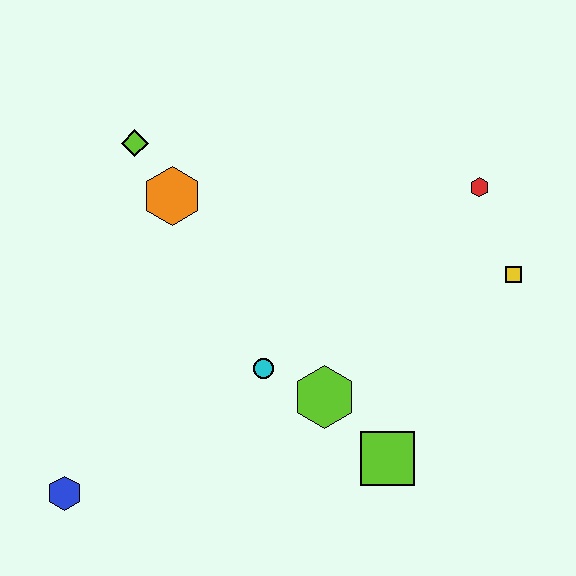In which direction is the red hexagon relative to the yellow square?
The red hexagon is above the yellow square.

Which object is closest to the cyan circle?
The lime hexagon is closest to the cyan circle.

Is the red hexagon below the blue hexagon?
No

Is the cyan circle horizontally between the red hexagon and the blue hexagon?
Yes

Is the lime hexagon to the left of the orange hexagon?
No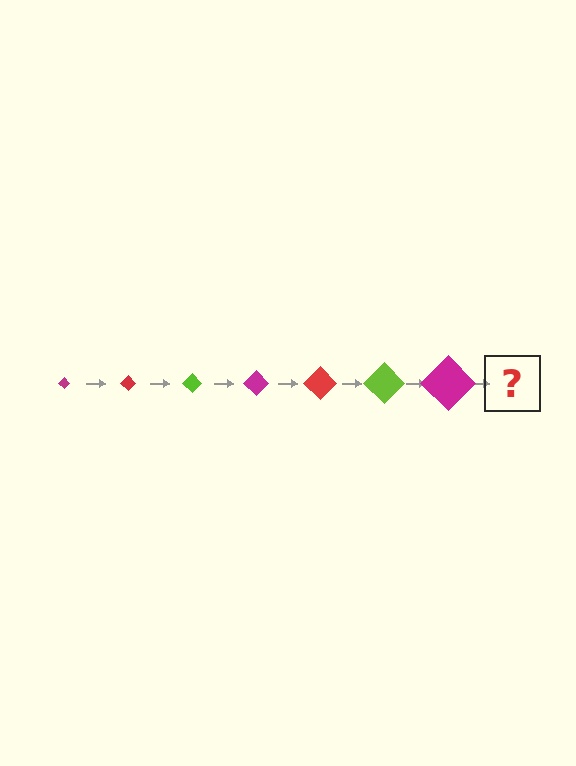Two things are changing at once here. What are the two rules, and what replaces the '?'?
The two rules are that the diamond grows larger each step and the color cycles through magenta, red, and lime. The '?' should be a red diamond, larger than the previous one.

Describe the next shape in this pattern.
It should be a red diamond, larger than the previous one.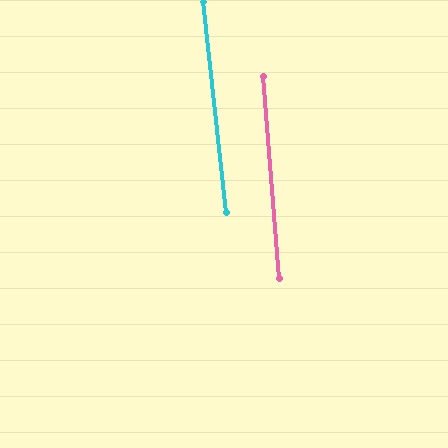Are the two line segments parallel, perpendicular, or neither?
Parallel — their directions differ by only 1.8°.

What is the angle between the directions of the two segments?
Approximately 2 degrees.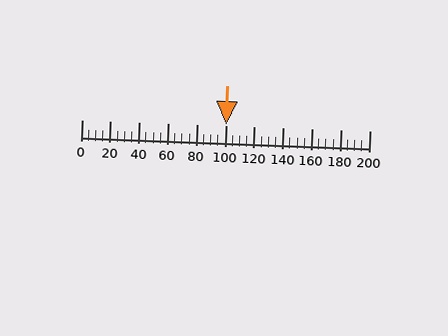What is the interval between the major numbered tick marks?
The major tick marks are spaced 20 units apart.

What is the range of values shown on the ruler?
The ruler shows values from 0 to 200.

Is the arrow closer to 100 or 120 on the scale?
The arrow is closer to 100.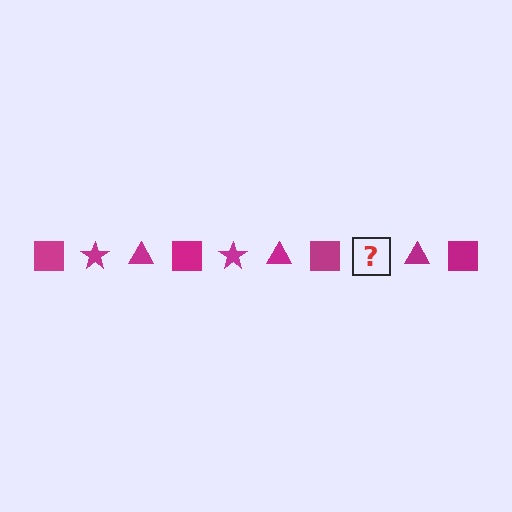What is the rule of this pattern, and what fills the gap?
The rule is that the pattern cycles through square, star, triangle shapes in magenta. The gap should be filled with a magenta star.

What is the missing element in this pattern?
The missing element is a magenta star.